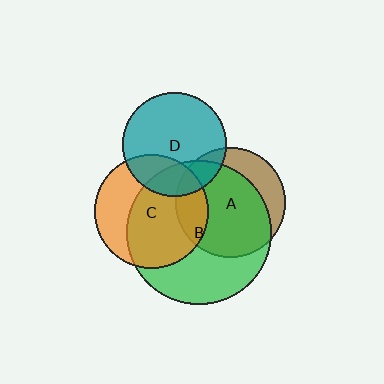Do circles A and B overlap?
Yes.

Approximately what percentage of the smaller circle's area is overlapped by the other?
Approximately 75%.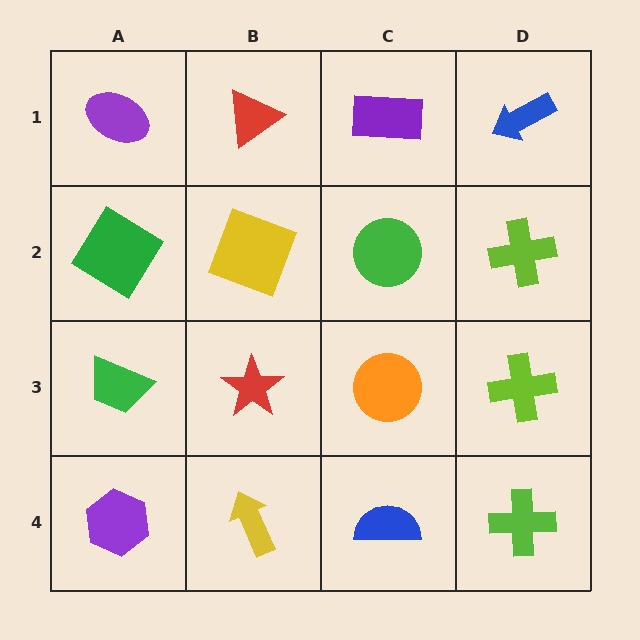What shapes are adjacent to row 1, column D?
A lime cross (row 2, column D), a purple rectangle (row 1, column C).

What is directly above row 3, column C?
A green circle.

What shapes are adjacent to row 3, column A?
A green diamond (row 2, column A), a purple hexagon (row 4, column A), a red star (row 3, column B).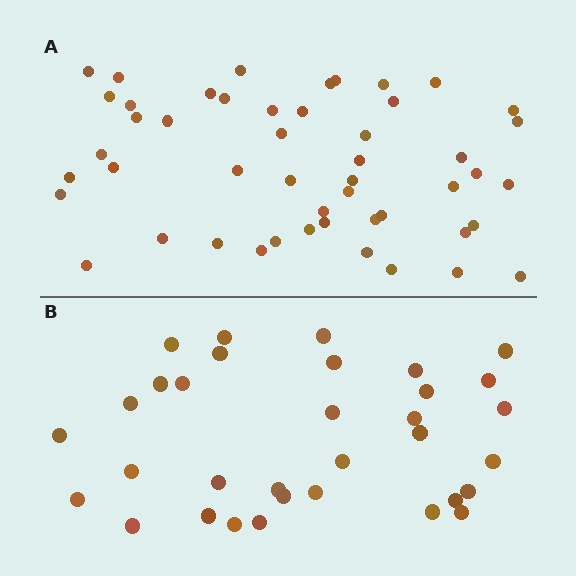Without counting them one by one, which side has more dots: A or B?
Region A (the top region) has more dots.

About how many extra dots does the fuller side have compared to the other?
Region A has approximately 15 more dots than region B.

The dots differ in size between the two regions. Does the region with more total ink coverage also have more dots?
No. Region B has more total ink coverage because its dots are larger, but region A actually contains more individual dots. Total area can be misleading — the number of items is what matters here.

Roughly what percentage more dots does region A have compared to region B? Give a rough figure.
About 50% more.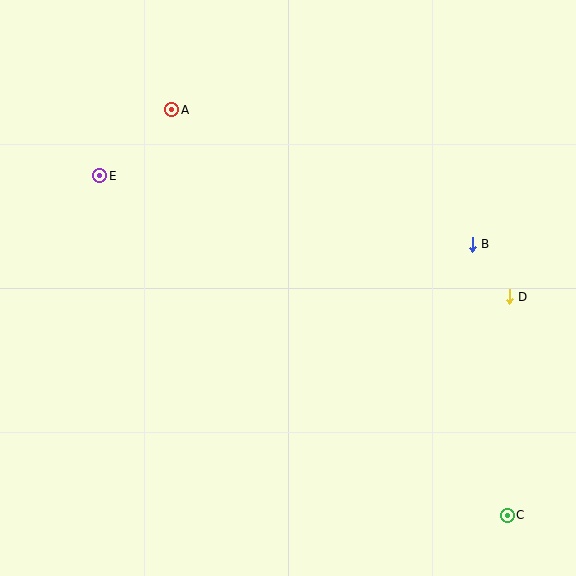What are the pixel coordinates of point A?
Point A is at (172, 110).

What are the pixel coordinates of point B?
Point B is at (472, 244).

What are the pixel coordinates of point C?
Point C is at (507, 515).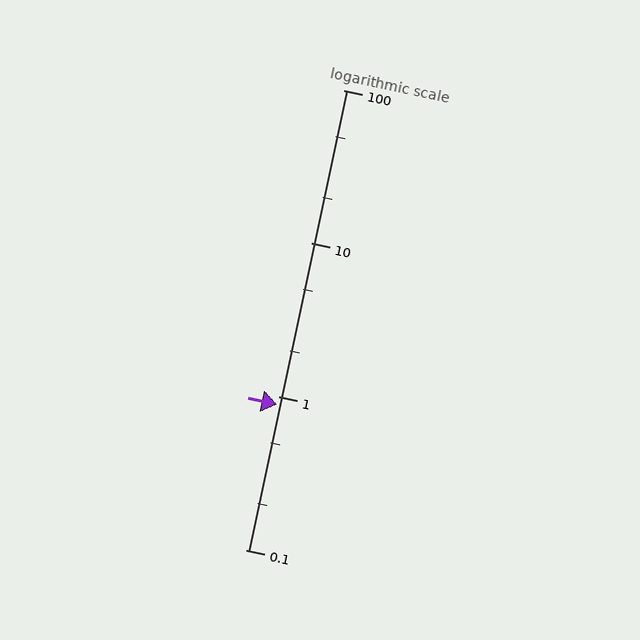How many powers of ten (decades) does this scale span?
The scale spans 3 decades, from 0.1 to 100.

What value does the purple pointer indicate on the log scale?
The pointer indicates approximately 0.89.